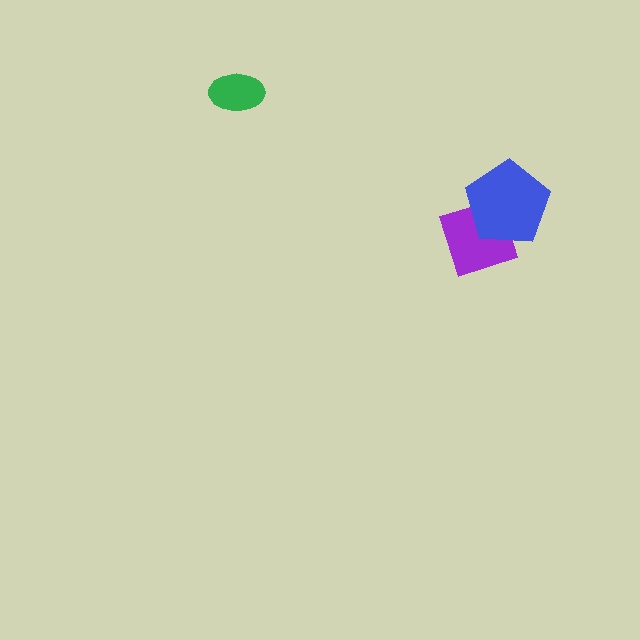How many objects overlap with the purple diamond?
1 object overlaps with the purple diamond.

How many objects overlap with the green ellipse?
0 objects overlap with the green ellipse.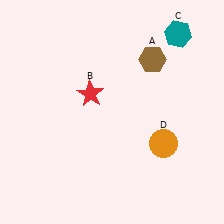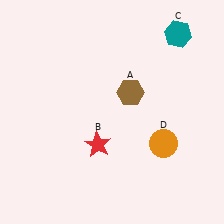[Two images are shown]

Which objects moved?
The objects that moved are: the brown hexagon (A), the red star (B).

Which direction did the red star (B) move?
The red star (B) moved down.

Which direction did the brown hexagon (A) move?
The brown hexagon (A) moved down.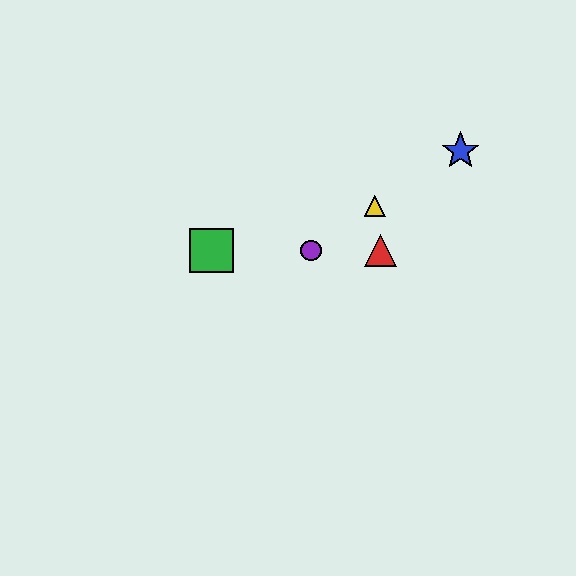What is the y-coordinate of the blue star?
The blue star is at y≈151.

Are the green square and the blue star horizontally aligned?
No, the green square is at y≈251 and the blue star is at y≈151.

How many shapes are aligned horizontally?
3 shapes (the red triangle, the green square, the purple circle) are aligned horizontally.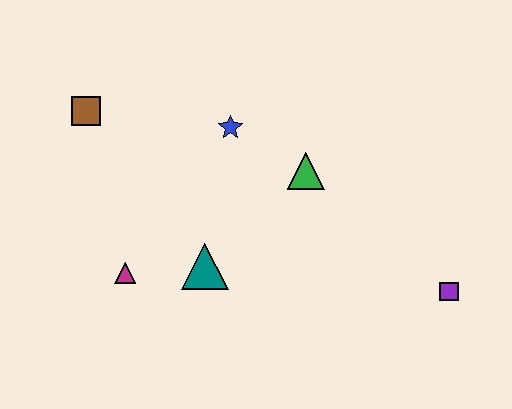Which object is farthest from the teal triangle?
The purple square is farthest from the teal triangle.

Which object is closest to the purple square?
The green triangle is closest to the purple square.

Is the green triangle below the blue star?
Yes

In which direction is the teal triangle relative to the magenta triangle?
The teal triangle is to the right of the magenta triangle.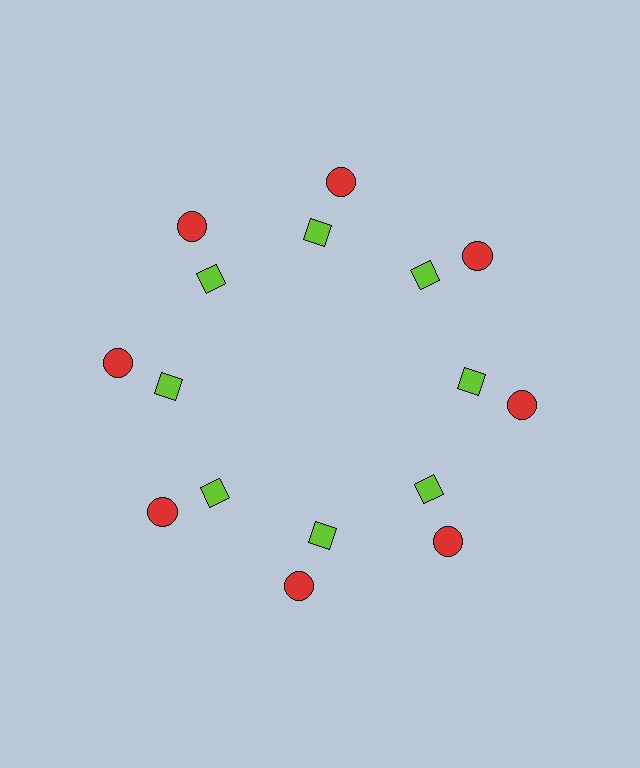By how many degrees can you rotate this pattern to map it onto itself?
The pattern maps onto itself every 45 degrees of rotation.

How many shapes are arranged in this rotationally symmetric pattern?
There are 16 shapes, arranged in 8 groups of 2.